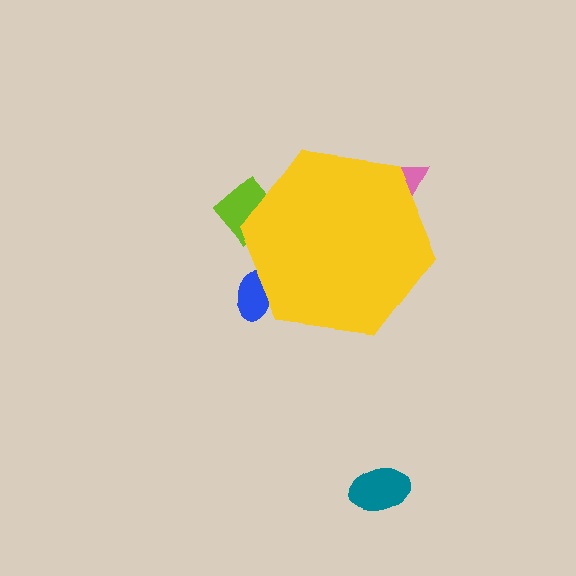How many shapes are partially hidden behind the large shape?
3 shapes are partially hidden.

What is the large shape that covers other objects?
A yellow hexagon.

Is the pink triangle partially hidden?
Yes, the pink triangle is partially hidden behind the yellow hexagon.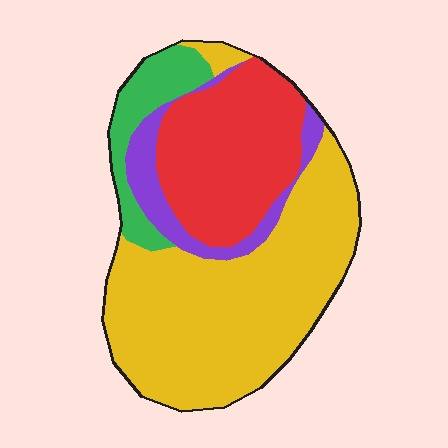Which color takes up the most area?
Yellow, at roughly 55%.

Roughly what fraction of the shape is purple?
Purple takes up about one tenth (1/10) of the shape.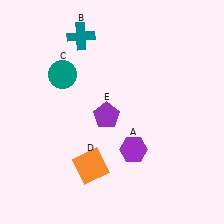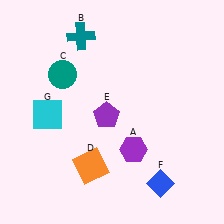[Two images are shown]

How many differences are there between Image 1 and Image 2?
There are 2 differences between the two images.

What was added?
A blue diamond (F), a cyan square (G) were added in Image 2.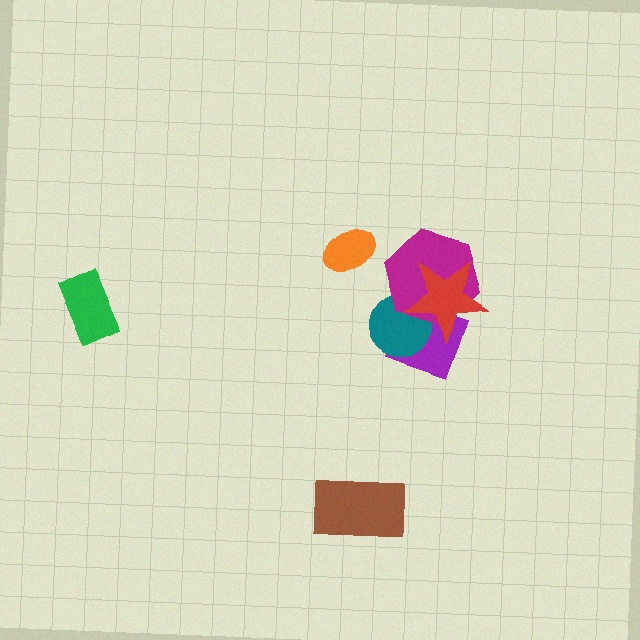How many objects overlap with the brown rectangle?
0 objects overlap with the brown rectangle.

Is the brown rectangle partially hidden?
No, no other shape covers it.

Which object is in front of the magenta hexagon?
The red star is in front of the magenta hexagon.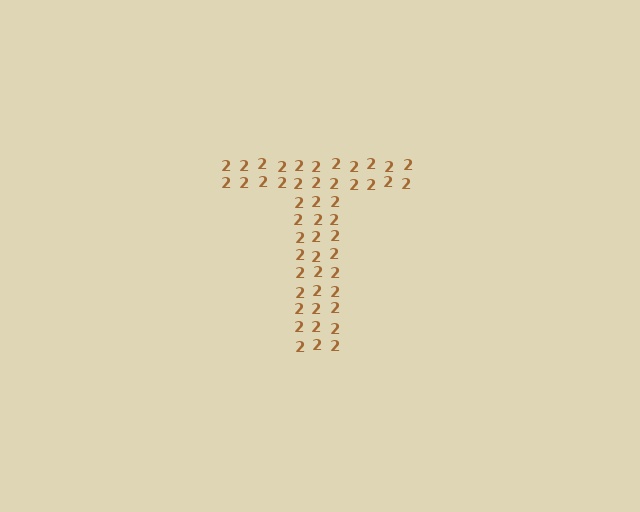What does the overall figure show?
The overall figure shows the letter T.